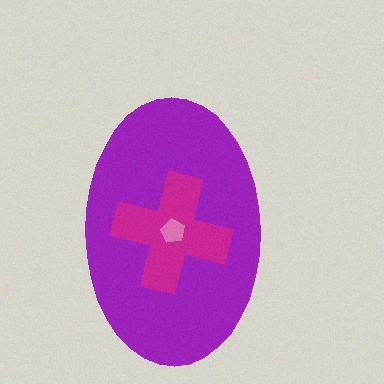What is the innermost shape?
The pink pentagon.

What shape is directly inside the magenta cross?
The pink pentagon.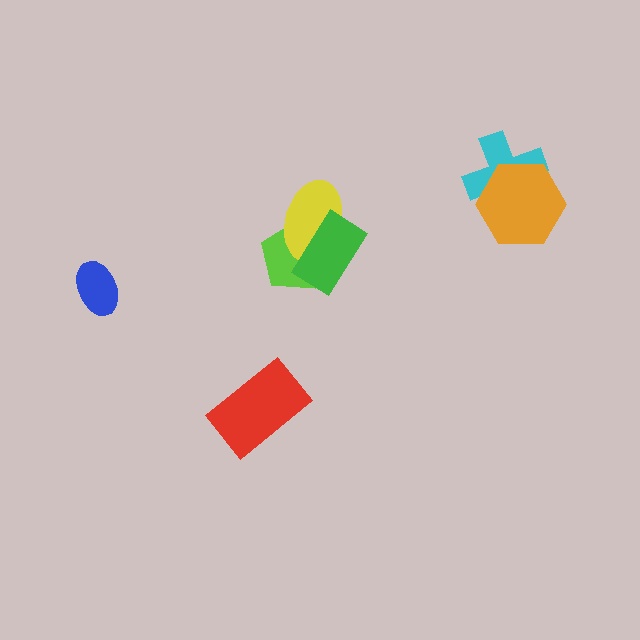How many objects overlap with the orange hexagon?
1 object overlaps with the orange hexagon.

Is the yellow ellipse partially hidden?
Yes, it is partially covered by another shape.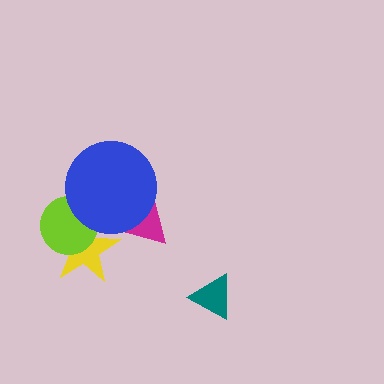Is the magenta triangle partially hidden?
Yes, it is partially covered by another shape.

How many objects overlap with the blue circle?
3 objects overlap with the blue circle.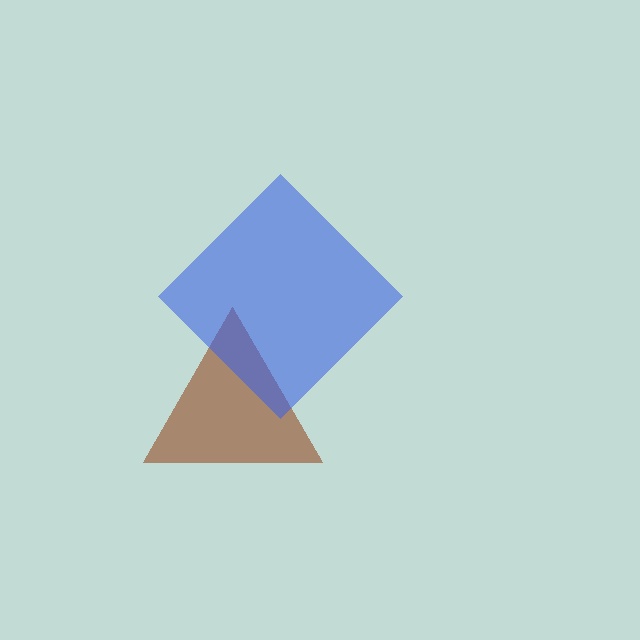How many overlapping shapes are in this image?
There are 2 overlapping shapes in the image.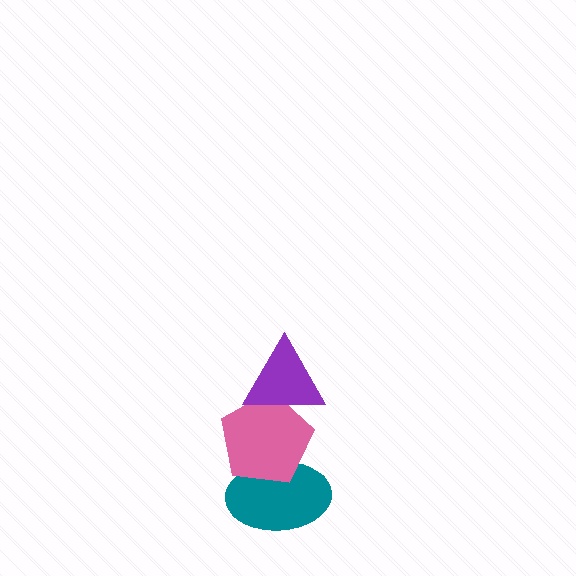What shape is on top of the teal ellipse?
The pink pentagon is on top of the teal ellipse.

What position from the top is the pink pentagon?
The pink pentagon is 2nd from the top.